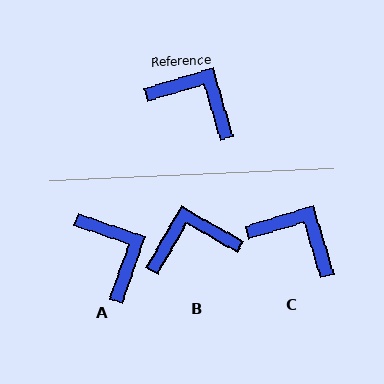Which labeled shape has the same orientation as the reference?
C.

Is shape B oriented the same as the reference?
No, it is off by about 44 degrees.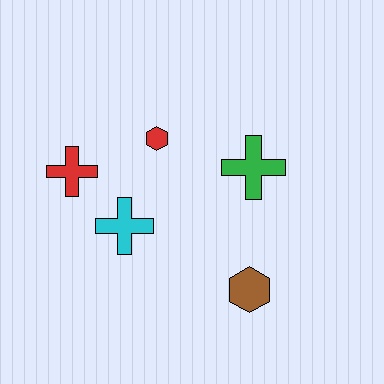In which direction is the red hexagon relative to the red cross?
The red hexagon is to the right of the red cross.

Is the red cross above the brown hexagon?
Yes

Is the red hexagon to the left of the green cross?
Yes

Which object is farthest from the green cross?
The red cross is farthest from the green cross.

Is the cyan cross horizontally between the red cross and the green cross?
Yes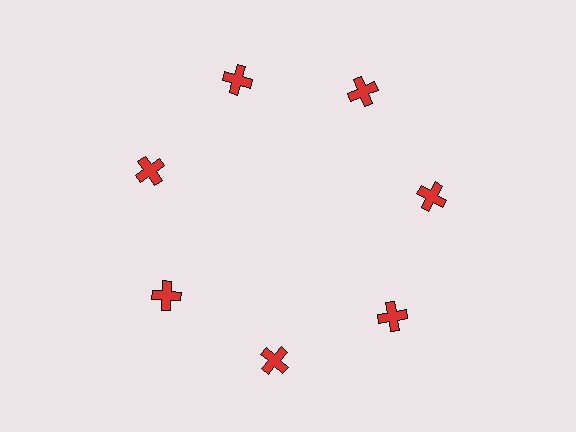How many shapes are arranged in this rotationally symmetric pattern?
There are 7 shapes, arranged in 7 groups of 1.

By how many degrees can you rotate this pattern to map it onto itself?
The pattern maps onto itself every 51 degrees of rotation.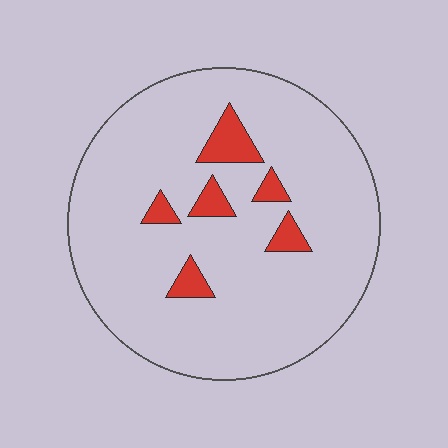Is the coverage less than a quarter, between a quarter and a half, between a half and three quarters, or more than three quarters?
Less than a quarter.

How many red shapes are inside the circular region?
6.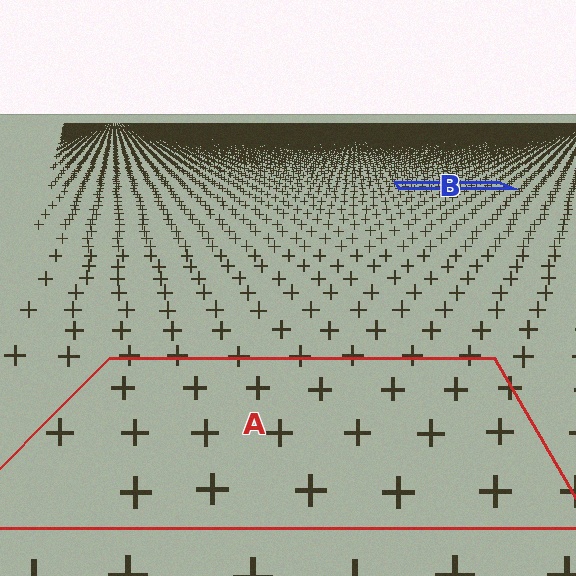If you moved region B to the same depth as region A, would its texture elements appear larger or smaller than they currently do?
They would appear larger. At a closer depth, the same texture elements are projected at a bigger on-screen size.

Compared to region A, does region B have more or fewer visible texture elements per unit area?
Region B has more texture elements per unit area — they are packed more densely because it is farther away.